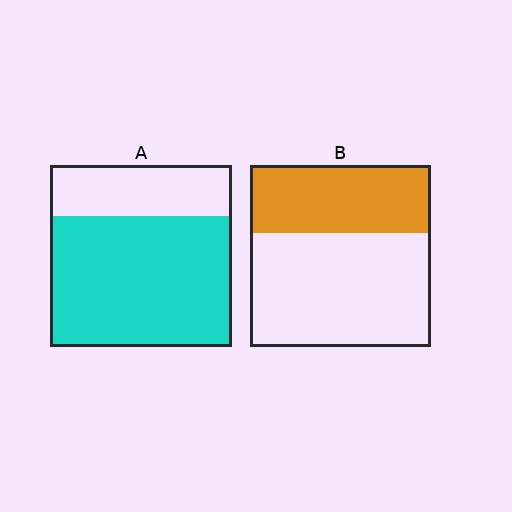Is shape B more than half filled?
No.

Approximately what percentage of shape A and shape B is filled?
A is approximately 70% and B is approximately 35%.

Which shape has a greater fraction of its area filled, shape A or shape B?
Shape A.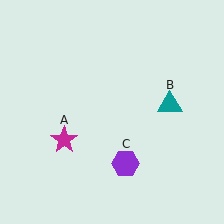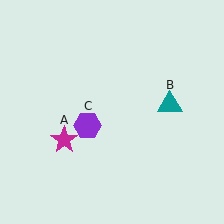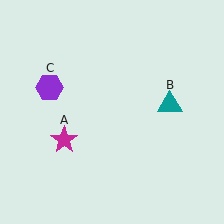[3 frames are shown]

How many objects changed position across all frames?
1 object changed position: purple hexagon (object C).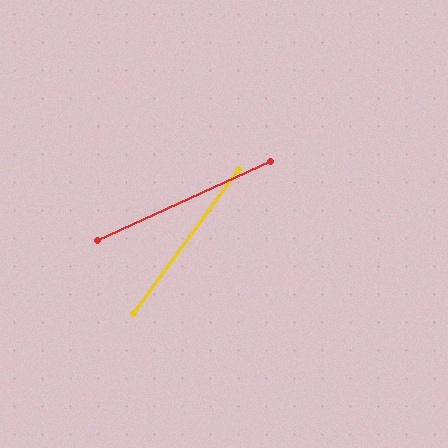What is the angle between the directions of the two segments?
Approximately 30 degrees.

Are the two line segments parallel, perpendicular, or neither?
Neither parallel nor perpendicular — they differ by about 30°.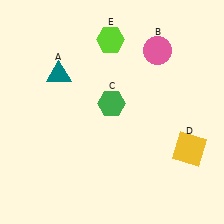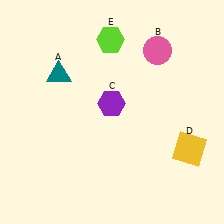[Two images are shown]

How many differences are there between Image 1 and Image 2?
There is 1 difference between the two images.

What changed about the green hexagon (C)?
In Image 1, C is green. In Image 2, it changed to purple.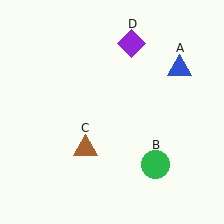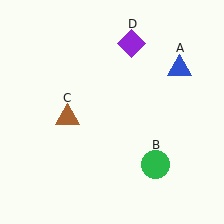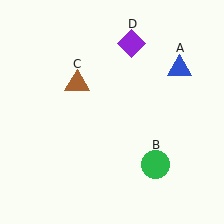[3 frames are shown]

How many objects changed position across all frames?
1 object changed position: brown triangle (object C).